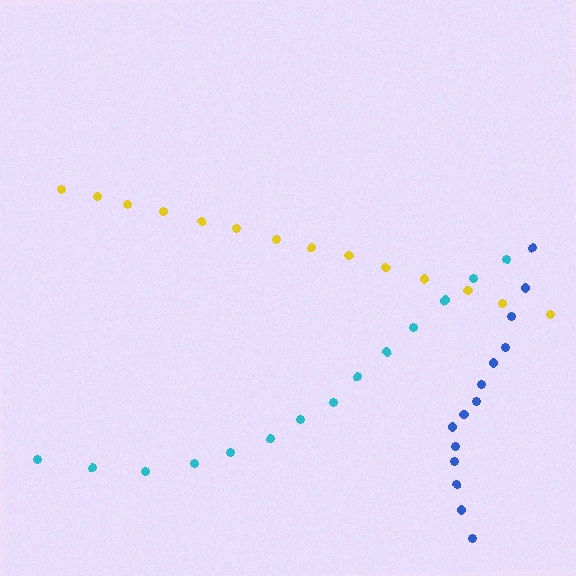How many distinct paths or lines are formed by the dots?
There are 3 distinct paths.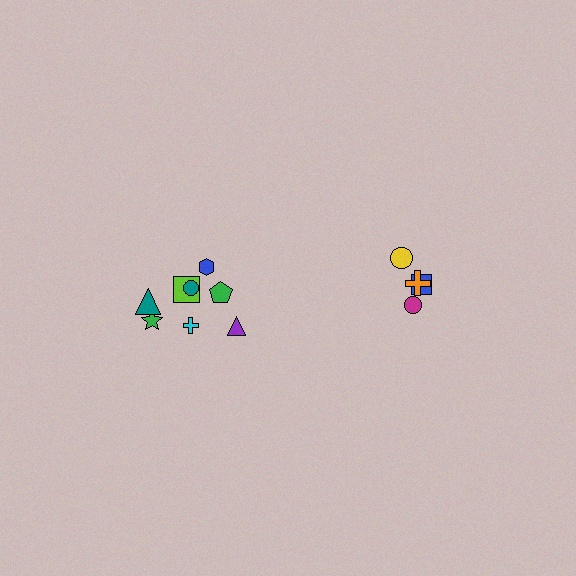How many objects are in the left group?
There are 8 objects.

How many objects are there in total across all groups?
There are 12 objects.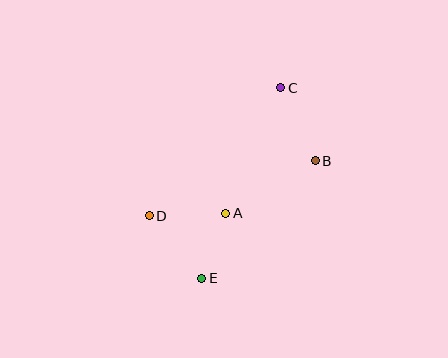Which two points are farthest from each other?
Points C and E are farthest from each other.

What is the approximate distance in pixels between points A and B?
The distance between A and B is approximately 104 pixels.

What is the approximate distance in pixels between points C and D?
The distance between C and D is approximately 183 pixels.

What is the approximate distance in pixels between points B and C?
The distance between B and C is approximately 81 pixels.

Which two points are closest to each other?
Points A and E are closest to each other.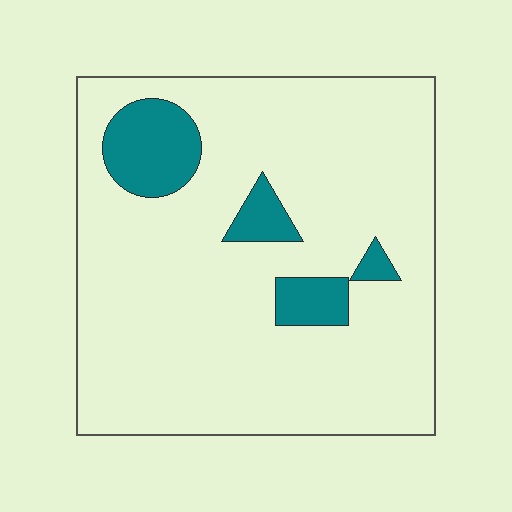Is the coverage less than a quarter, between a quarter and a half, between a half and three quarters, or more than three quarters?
Less than a quarter.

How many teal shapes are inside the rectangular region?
4.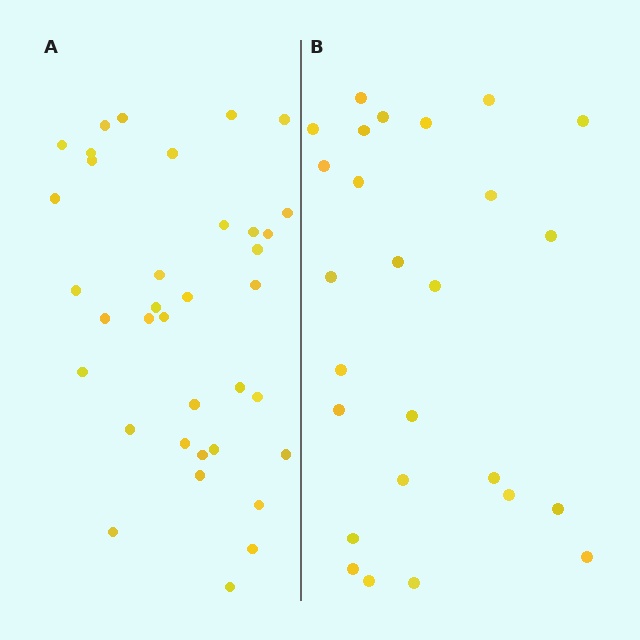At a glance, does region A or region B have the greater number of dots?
Region A (the left region) has more dots.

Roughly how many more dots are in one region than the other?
Region A has roughly 10 or so more dots than region B.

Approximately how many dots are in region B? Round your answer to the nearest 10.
About 30 dots. (The exact count is 26, which rounds to 30.)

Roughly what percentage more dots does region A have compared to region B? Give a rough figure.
About 40% more.